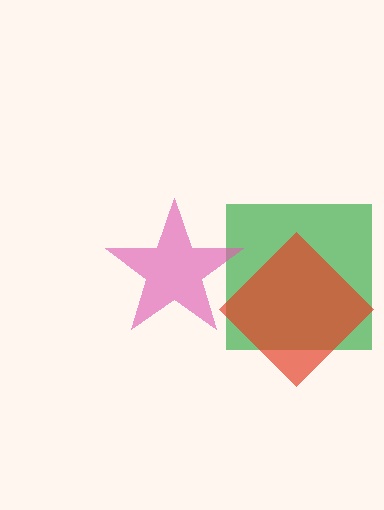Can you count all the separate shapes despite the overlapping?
Yes, there are 3 separate shapes.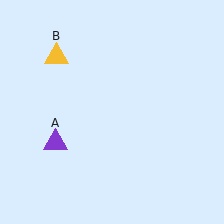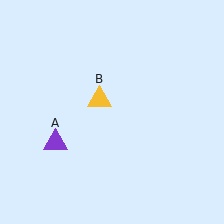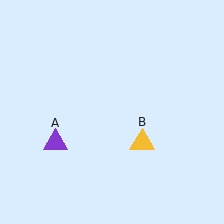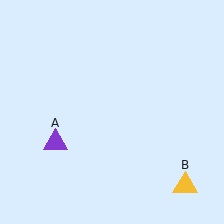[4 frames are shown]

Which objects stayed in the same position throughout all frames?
Purple triangle (object A) remained stationary.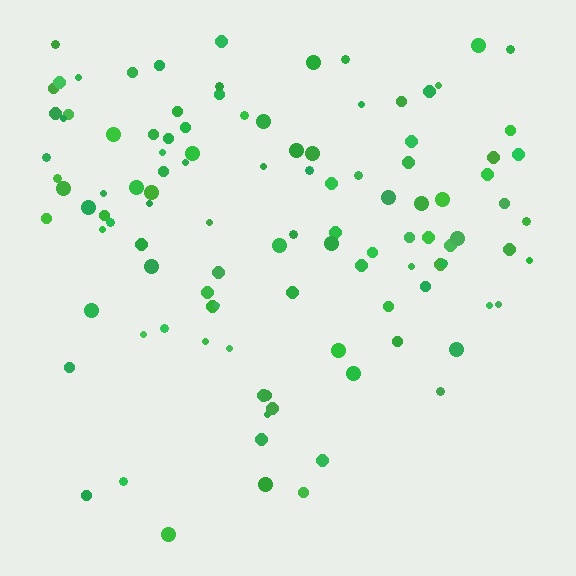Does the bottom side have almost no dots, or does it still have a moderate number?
Still a moderate number, just noticeably fewer than the top.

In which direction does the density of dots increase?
From bottom to top, with the top side densest.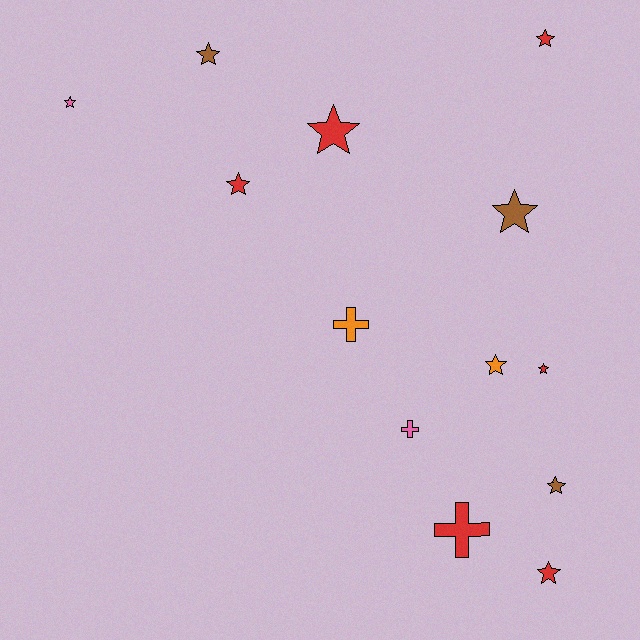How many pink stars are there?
There is 1 pink star.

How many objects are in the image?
There are 13 objects.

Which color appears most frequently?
Red, with 6 objects.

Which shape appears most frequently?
Star, with 10 objects.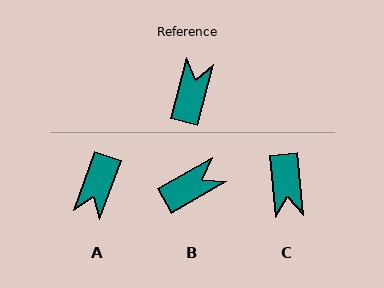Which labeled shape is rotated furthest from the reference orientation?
A, about 175 degrees away.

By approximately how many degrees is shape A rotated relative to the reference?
Approximately 175 degrees counter-clockwise.